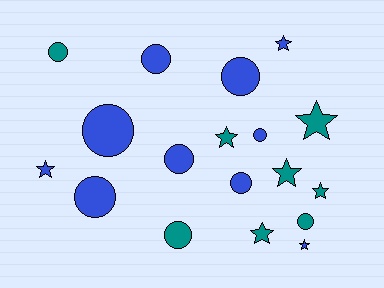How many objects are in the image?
There are 18 objects.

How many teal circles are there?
There are 3 teal circles.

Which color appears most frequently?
Blue, with 10 objects.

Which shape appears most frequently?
Circle, with 10 objects.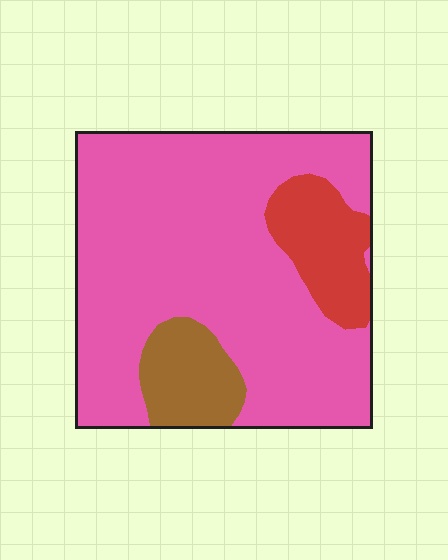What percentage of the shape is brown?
Brown covers around 10% of the shape.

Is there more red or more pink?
Pink.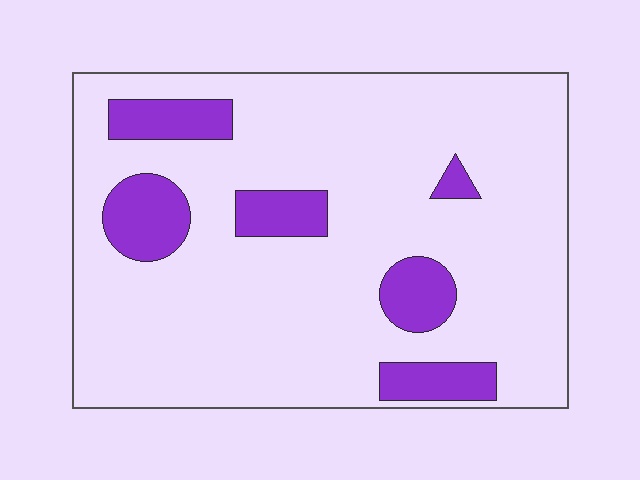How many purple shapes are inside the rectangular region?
6.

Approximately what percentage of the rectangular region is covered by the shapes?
Approximately 15%.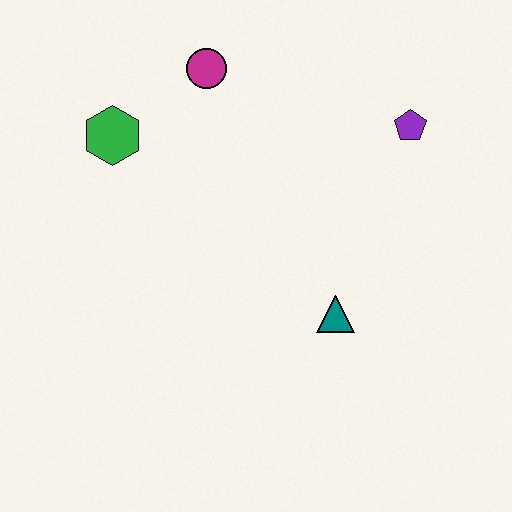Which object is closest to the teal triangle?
The purple pentagon is closest to the teal triangle.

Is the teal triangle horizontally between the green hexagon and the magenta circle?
No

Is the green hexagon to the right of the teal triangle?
No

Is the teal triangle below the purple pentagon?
Yes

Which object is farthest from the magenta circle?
The teal triangle is farthest from the magenta circle.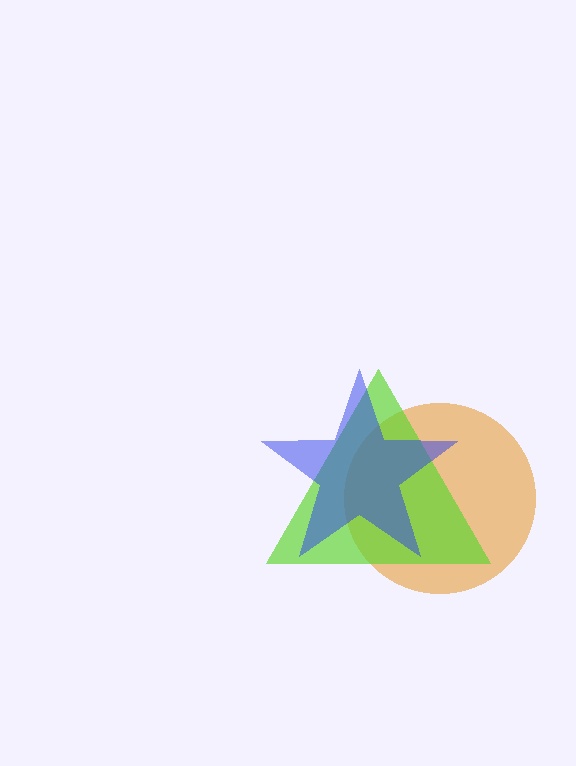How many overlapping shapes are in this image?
There are 3 overlapping shapes in the image.